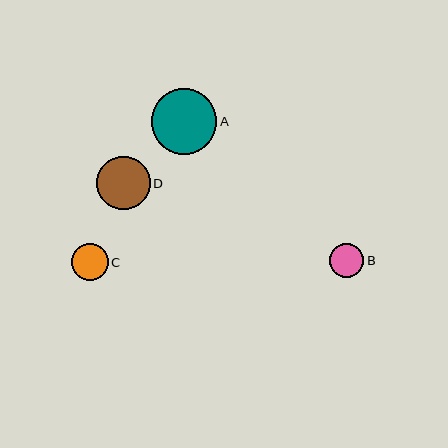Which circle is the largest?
Circle A is the largest with a size of approximately 66 pixels.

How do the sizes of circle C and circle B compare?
Circle C and circle B are approximately the same size.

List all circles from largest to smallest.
From largest to smallest: A, D, C, B.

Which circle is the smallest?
Circle B is the smallest with a size of approximately 34 pixels.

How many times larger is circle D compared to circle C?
Circle D is approximately 1.5 times the size of circle C.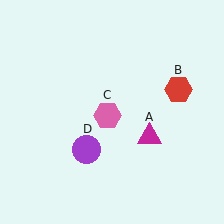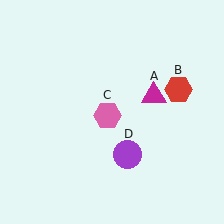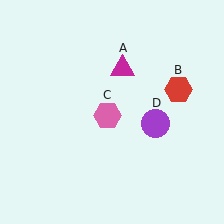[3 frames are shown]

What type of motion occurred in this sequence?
The magenta triangle (object A), purple circle (object D) rotated counterclockwise around the center of the scene.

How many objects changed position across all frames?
2 objects changed position: magenta triangle (object A), purple circle (object D).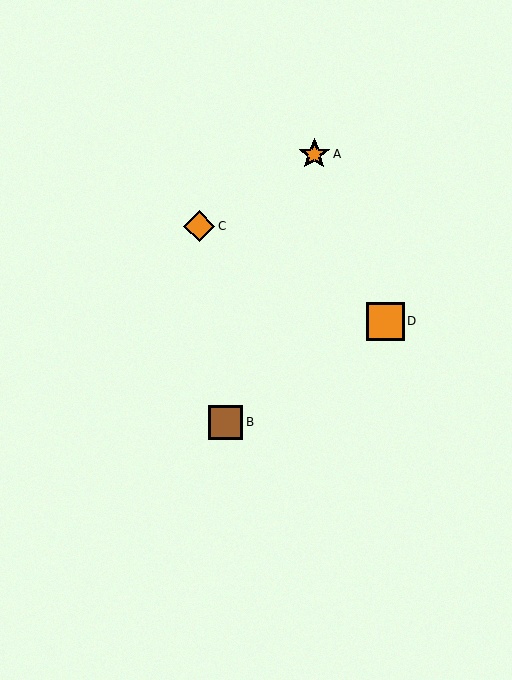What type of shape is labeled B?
Shape B is a brown square.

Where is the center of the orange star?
The center of the orange star is at (314, 154).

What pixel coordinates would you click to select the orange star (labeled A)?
Click at (314, 154) to select the orange star A.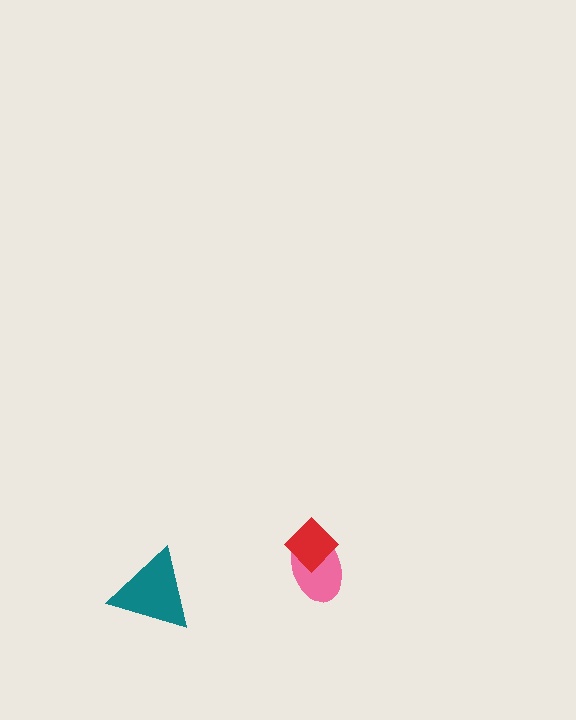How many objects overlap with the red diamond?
1 object overlaps with the red diamond.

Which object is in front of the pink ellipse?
The red diamond is in front of the pink ellipse.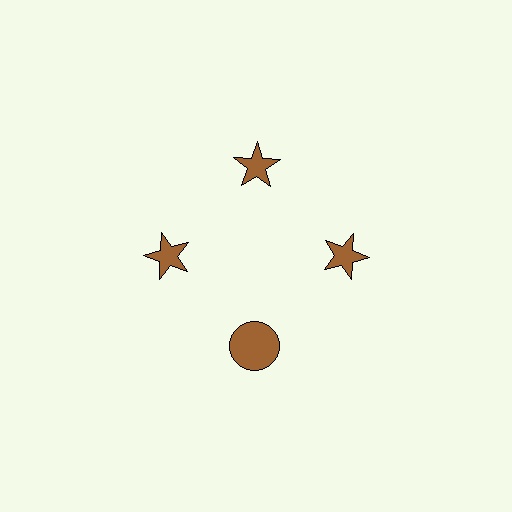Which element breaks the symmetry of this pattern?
The brown circle at roughly the 6 o'clock position breaks the symmetry. All other shapes are brown stars.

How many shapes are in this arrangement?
There are 4 shapes arranged in a ring pattern.